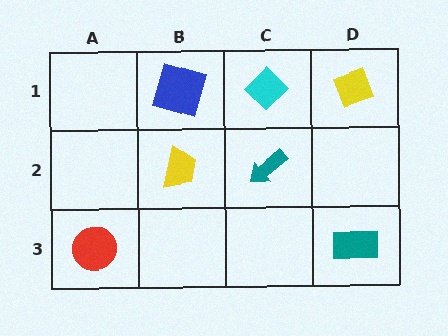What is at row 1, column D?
A yellow diamond.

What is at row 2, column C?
A teal arrow.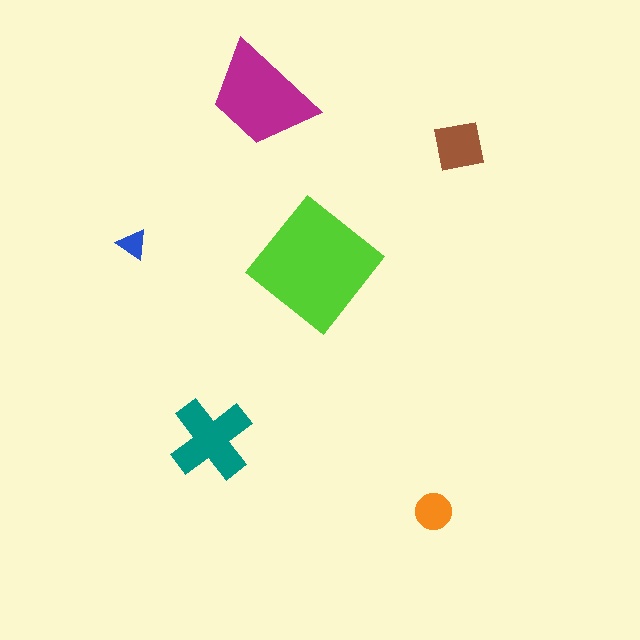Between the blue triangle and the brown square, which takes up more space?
The brown square.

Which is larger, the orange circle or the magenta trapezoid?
The magenta trapezoid.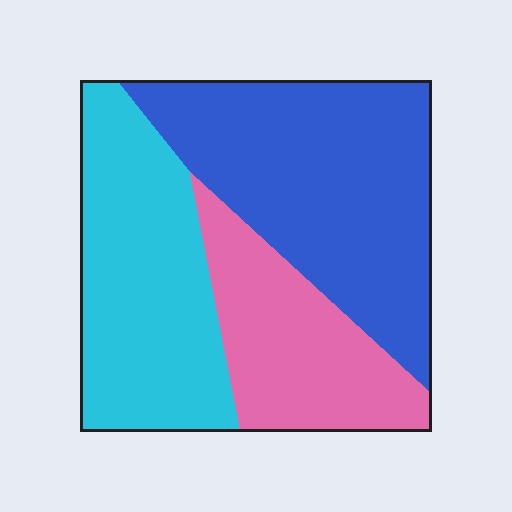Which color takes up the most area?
Blue, at roughly 40%.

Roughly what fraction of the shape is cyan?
Cyan covers 34% of the shape.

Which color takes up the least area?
Pink, at roughly 25%.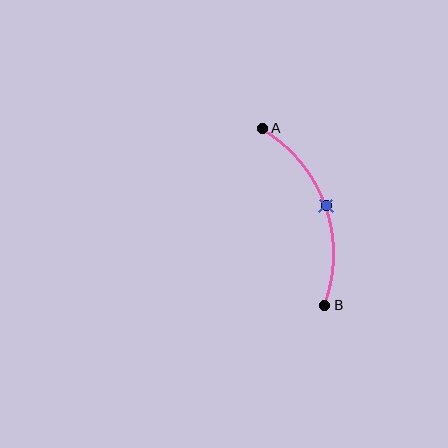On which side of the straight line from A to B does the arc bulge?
The arc bulges to the right of the straight line connecting A and B.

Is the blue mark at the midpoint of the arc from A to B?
Yes. The blue mark lies on the arc at equal arc-length from both A and B — it is the arc midpoint.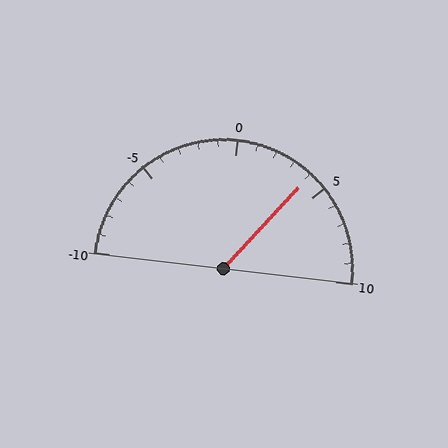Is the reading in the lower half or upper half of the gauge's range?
The reading is in the upper half of the range (-10 to 10).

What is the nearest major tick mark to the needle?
The nearest major tick mark is 5.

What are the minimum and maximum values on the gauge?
The gauge ranges from -10 to 10.